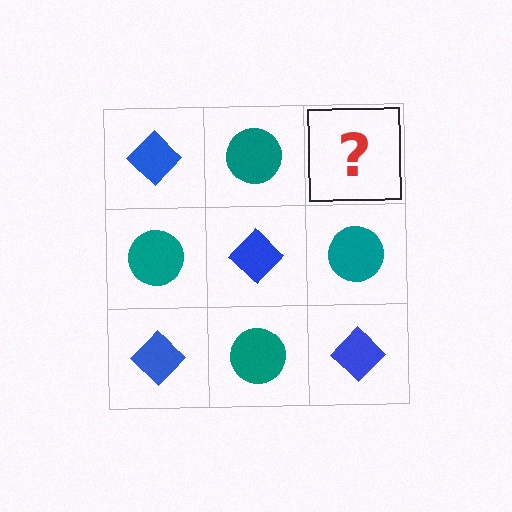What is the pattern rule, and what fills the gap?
The rule is that it alternates blue diamond and teal circle in a checkerboard pattern. The gap should be filled with a blue diamond.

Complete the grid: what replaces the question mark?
The question mark should be replaced with a blue diamond.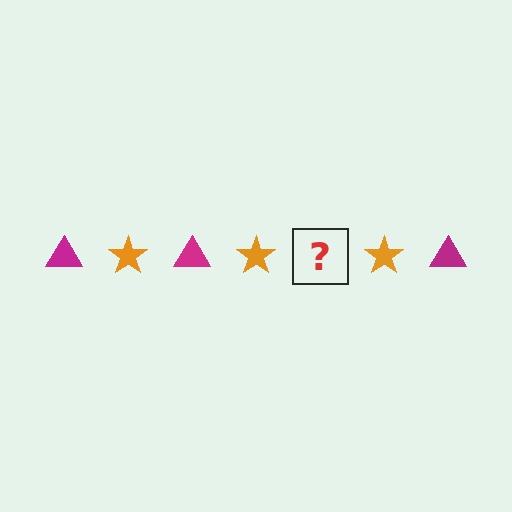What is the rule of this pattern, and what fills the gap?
The rule is that the pattern alternates between magenta triangle and orange star. The gap should be filled with a magenta triangle.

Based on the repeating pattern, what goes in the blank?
The blank should be a magenta triangle.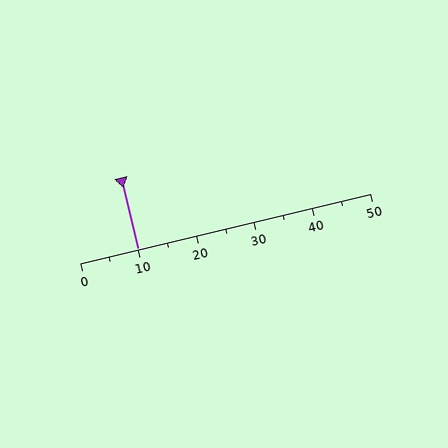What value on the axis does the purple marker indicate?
The marker indicates approximately 10.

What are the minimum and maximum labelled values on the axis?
The axis runs from 0 to 50.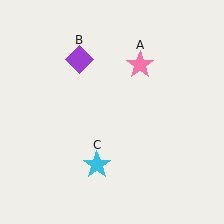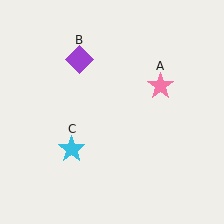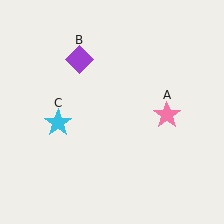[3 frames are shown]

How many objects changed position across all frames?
2 objects changed position: pink star (object A), cyan star (object C).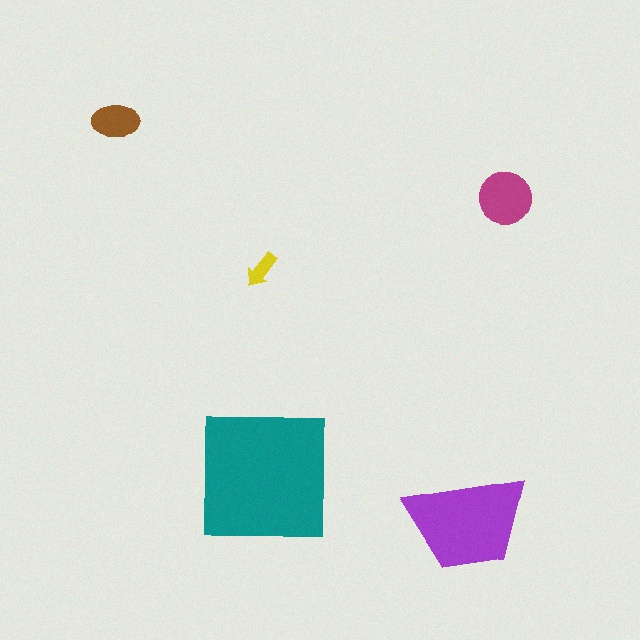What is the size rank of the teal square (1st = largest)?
1st.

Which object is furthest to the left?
The brown ellipse is leftmost.